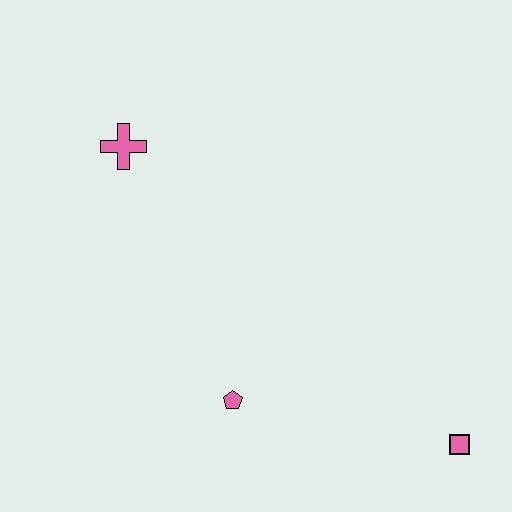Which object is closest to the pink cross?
The pink pentagon is closest to the pink cross.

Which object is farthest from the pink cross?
The pink square is farthest from the pink cross.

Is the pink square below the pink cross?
Yes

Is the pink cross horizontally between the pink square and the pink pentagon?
No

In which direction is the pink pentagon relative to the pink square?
The pink pentagon is to the left of the pink square.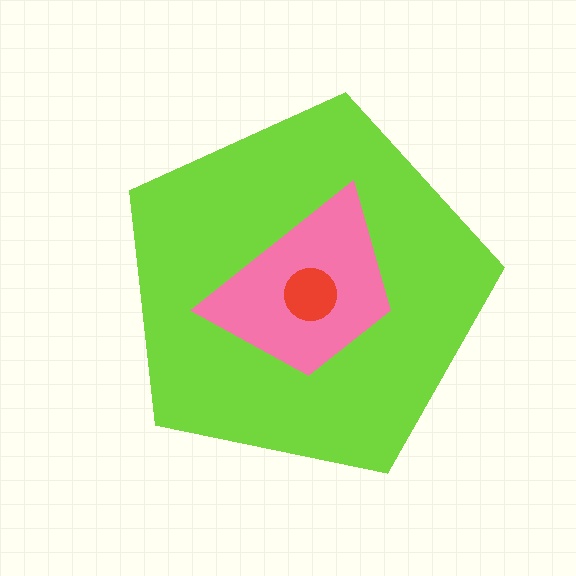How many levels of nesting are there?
3.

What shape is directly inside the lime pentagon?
The pink trapezoid.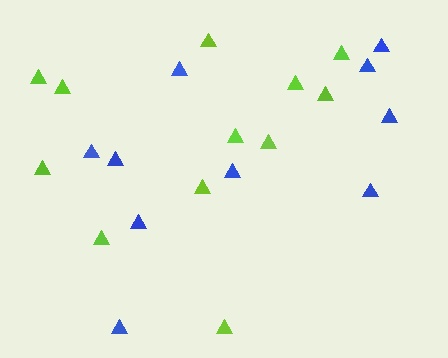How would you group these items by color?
There are 2 groups: one group of lime triangles (12) and one group of blue triangles (10).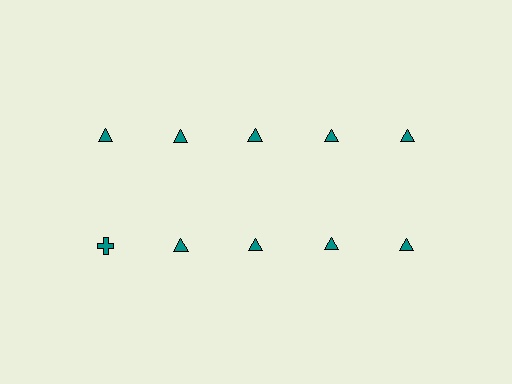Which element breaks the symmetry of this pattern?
The teal cross in the second row, leftmost column breaks the symmetry. All other shapes are teal triangles.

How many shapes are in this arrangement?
There are 10 shapes arranged in a grid pattern.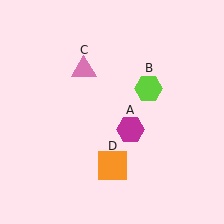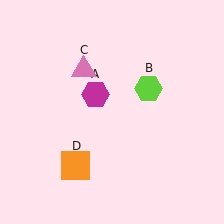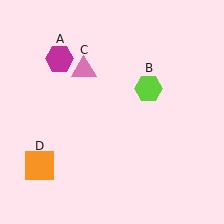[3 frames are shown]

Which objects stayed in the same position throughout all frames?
Lime hexagon (object B) and pink triangle (object C) remained stationary.